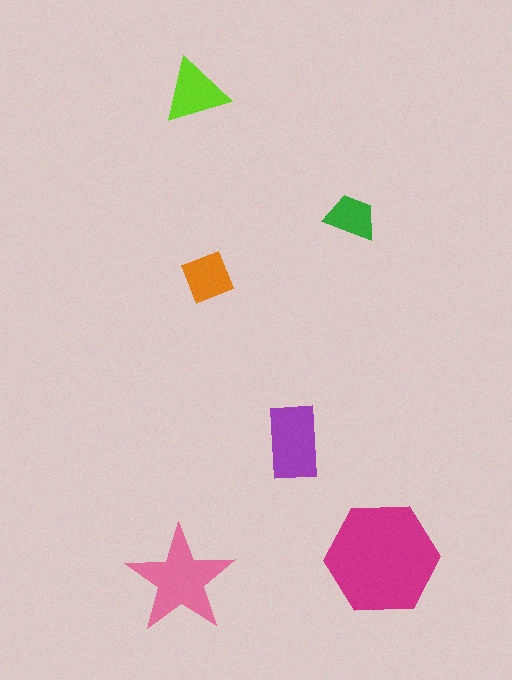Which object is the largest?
The magenta hexagon.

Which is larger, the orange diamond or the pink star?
The pink star.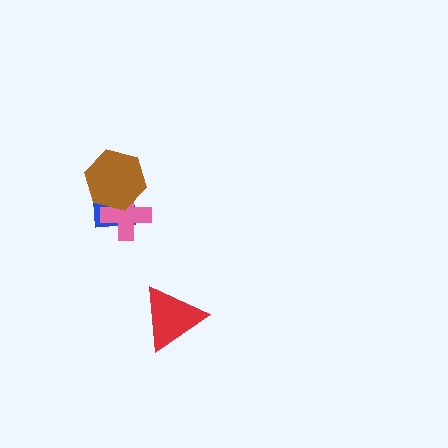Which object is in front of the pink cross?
The brown hexagon is in front of the pink cross.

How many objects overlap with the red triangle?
0 objects overlap with the red triangle.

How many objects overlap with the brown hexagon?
2 objects overlap with the brown hexagon.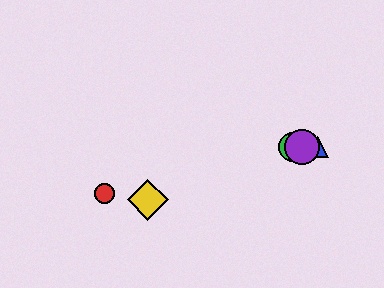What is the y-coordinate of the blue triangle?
The blue triangle is at y≈147.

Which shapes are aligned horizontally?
The blue triangle, the green circle, the purple circle are aligned horizontally.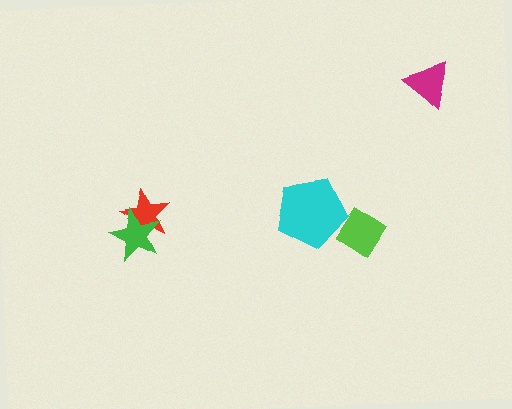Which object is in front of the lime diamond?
The cyan pentagon is in front of the lime diamond.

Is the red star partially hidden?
Yes, it is partially covered by another shape.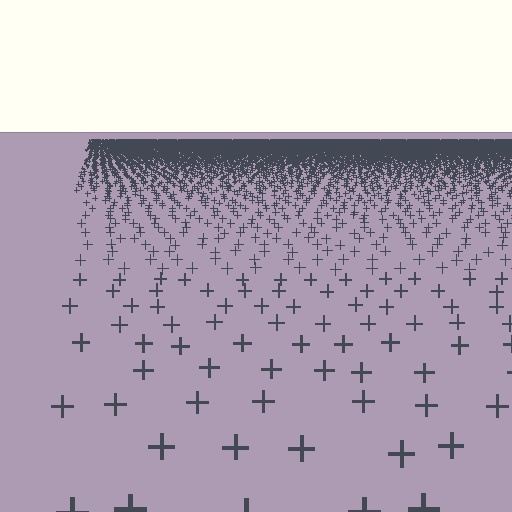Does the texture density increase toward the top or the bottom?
Density increases toward the top.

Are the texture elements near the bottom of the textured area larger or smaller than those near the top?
Larger. Near the bottom, elements are closer to the viewer and appear at a bigger on-screen size.